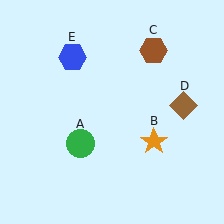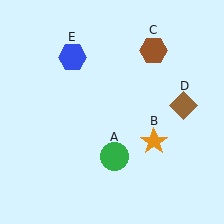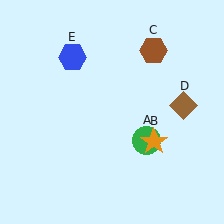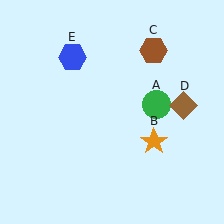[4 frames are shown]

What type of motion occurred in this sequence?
The green circle (object A) rotated counterclockwise around the center of the scene.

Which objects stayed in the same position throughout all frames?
Orange star (object B) and brown hexagon (object C) and brown diamond (object D) and blue hexagon (object E) remained stationary.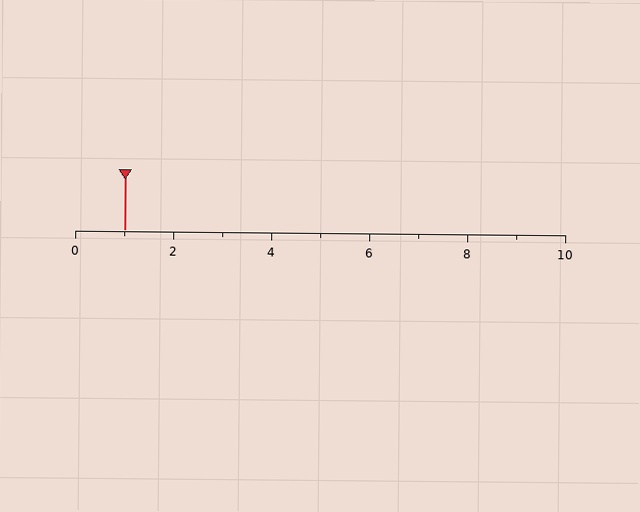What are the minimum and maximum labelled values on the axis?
The axis runs from 0 to 10.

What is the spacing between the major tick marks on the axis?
The major ticks are spaced 2 apart.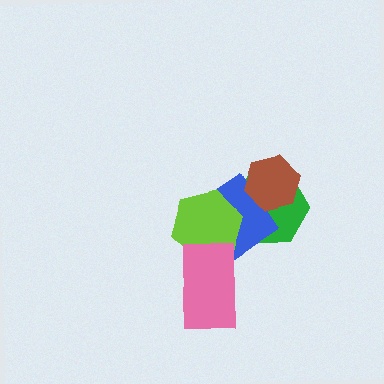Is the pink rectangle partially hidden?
No, no other shape covers it.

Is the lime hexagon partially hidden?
Yes, it is partially covered by another shape.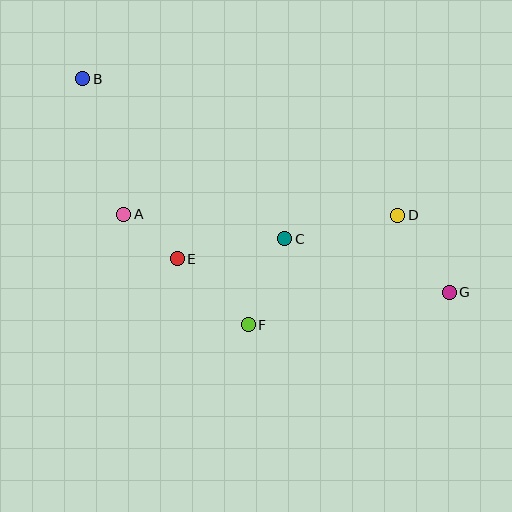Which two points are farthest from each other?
Points B and G are farthest from each other.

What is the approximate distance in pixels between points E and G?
The distance between E and G is approximately 274 pixels.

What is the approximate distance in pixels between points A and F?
The distance between A and F is approximately 166 pixels.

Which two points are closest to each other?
Points A and E are closest to each other.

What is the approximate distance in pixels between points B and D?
The distance between B and D is approximately 343 pixels.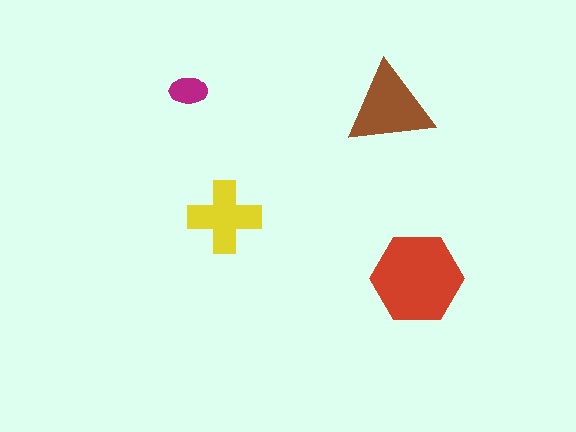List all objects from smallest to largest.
The magenta ellipse, the yellow cross, the brown triangle, the red hexagon.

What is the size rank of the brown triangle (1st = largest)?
2nd.